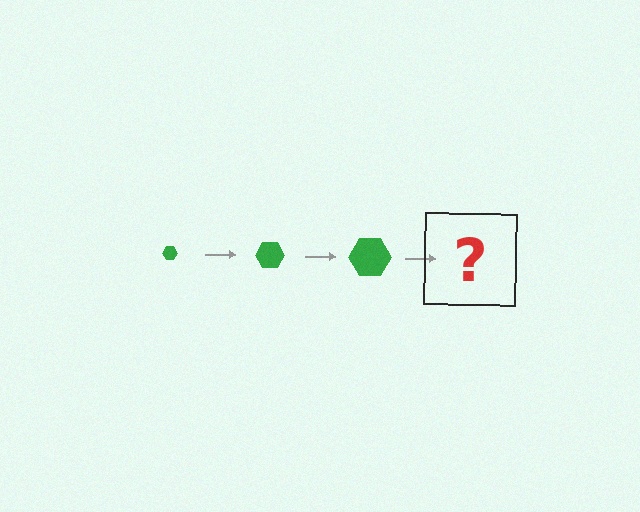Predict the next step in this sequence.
The next step is a green hexagon, larger than the previous one.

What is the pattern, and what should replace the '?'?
The pattern is that the hexagon gets progressively larger each step. The '?' should be a green hexagon, larger than the previous one.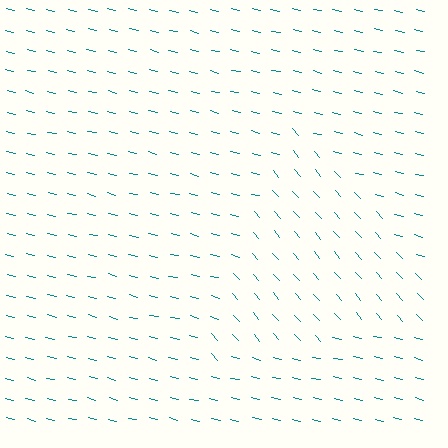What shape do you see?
I see a triangle.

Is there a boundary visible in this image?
Yes, there is a texture boundary formed by a change in line orientation.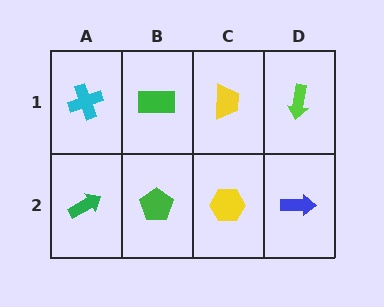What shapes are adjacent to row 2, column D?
A lime arrow (row 1, column D), a yellow hexagon (row 2, column C).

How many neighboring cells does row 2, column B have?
3.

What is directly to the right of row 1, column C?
A lime arrow.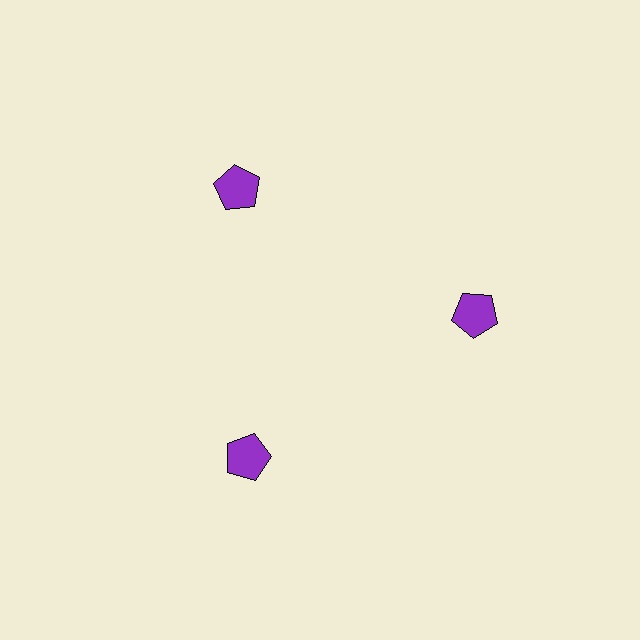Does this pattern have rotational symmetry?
Yes, this pattern has 3-fold rotational symmetry. It looks the same after rotating 120 degrees around the center.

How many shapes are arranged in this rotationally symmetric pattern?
There are 3 shapes, arranged in 3 groups of 1.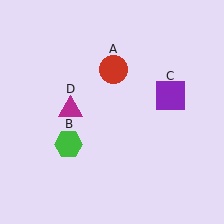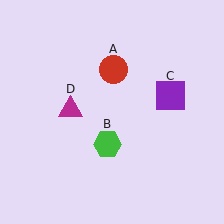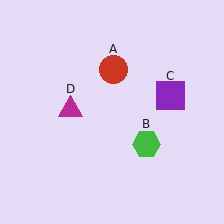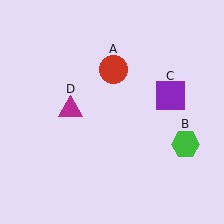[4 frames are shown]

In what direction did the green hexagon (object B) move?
The green hexagon (object B) moved right.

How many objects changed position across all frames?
1 object changed position: green hexagon (object B).